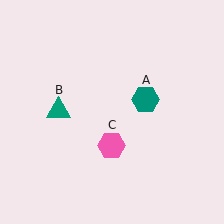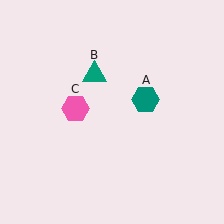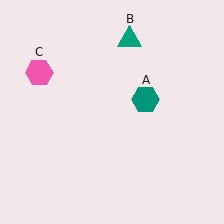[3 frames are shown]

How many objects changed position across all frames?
2 objects changed position: teal triangle (object B), pink hexagon (object C).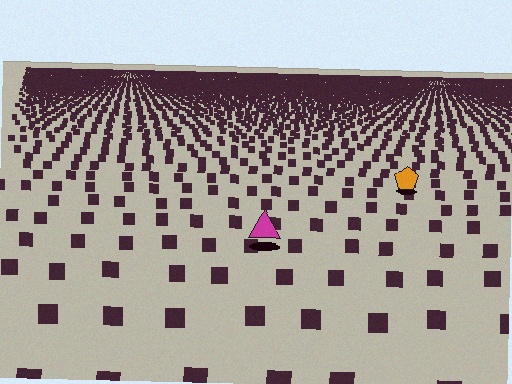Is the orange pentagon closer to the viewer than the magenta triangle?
No. The magenta triangle is closer — you can tell from the texture gradient: the ground texture is coarser near it.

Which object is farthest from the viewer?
The orange pentagon is farthest from the viewer. It appears smaller and the ground texture around it is denser.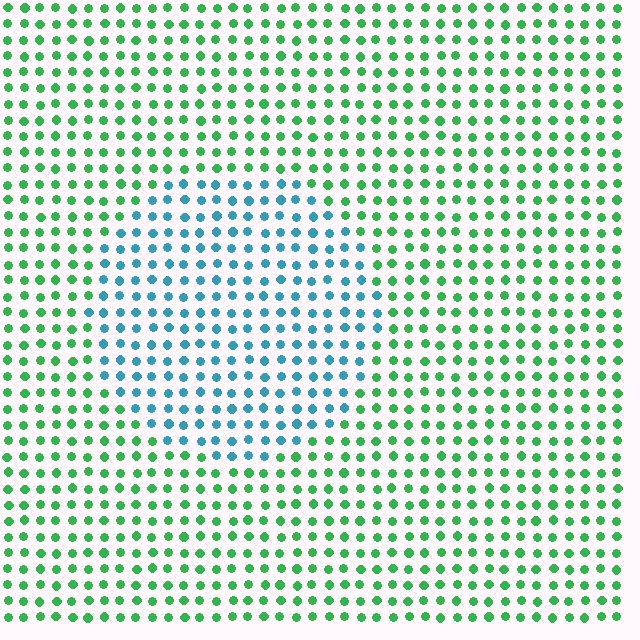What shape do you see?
I see a circle.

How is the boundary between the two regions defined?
The boundary is defined purely by a slight shift in hue (about 60 degrees). Spacing, size, and orientation are identical on both sides.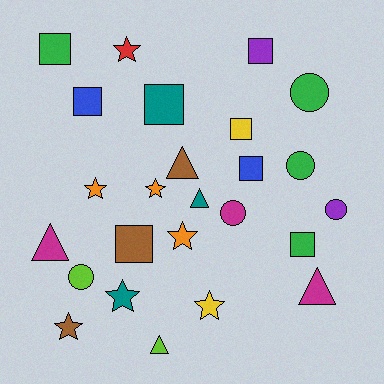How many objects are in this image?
There are 25 objects.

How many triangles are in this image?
There are 5 triangles.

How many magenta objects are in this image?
There are 3 magenta objects.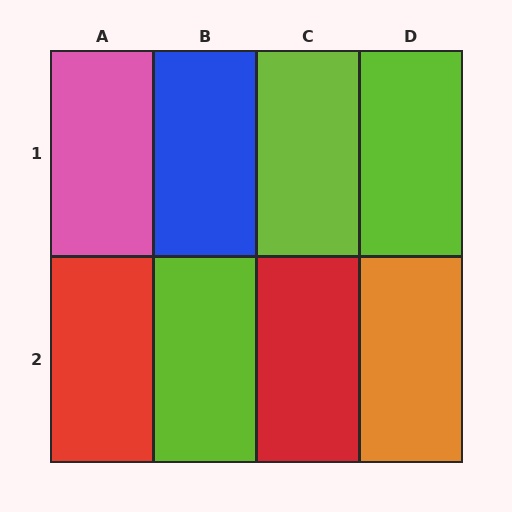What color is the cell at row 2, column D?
Orange.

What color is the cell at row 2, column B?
Lime.